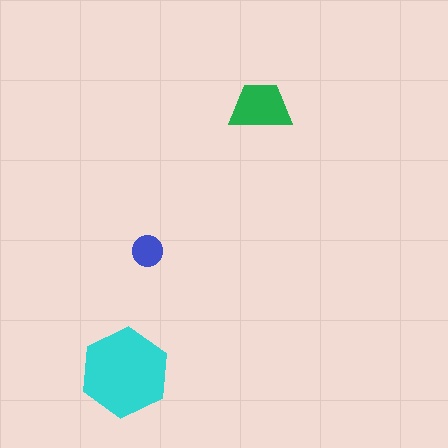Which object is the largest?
The cyan hexagon.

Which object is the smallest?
The blue circle.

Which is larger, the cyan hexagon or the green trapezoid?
The cyan hexagon.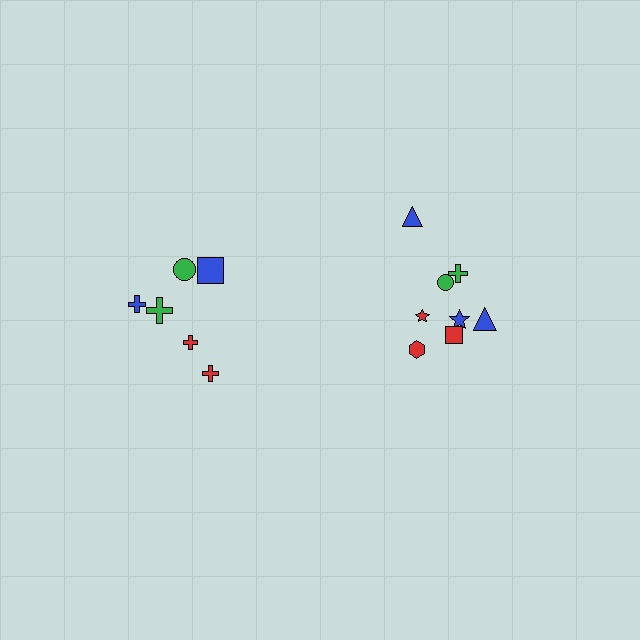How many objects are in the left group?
There are 6 objects.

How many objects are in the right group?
There are 8 objects.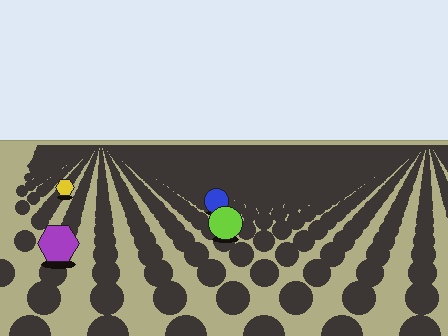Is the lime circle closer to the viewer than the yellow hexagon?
Yes. The lime circle is closer — you can tell from the texture gradient: the ground texture is coarser near it.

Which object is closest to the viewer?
The purple hexagon is closest. The texture marks near it are larger and more spread out.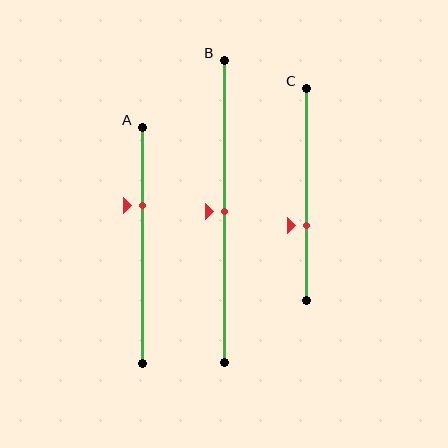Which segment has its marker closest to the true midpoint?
Segment B has its marker closest to the true midpoint.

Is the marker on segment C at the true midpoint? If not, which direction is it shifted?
No, the marker on segment C is shifted downward by about 15% of the segment length.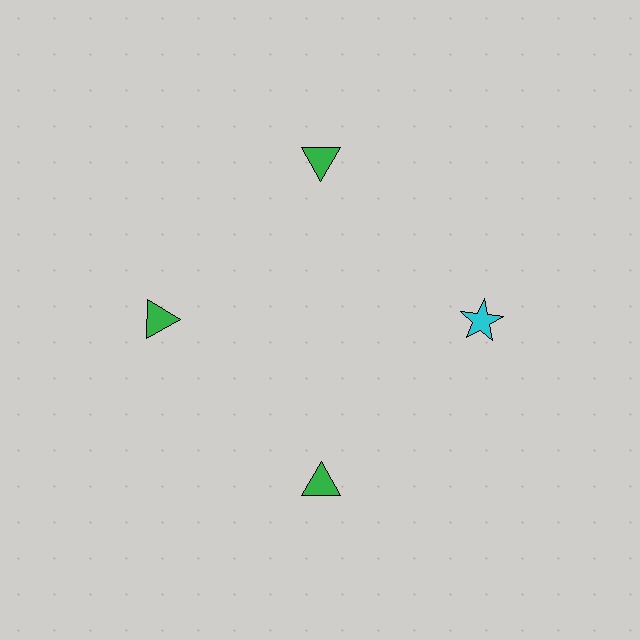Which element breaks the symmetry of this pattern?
The cyan star at roughly the 3 o'clock position breaks the symmetry. All other shapes are green triangles.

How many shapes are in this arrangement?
There are 4 shapes arranged in a ring pattern.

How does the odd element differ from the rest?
It differs in both color (cyan instead of green) and shape (star instead of triangle).